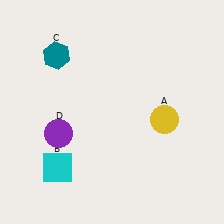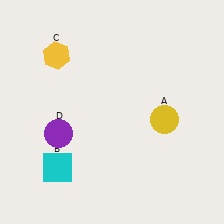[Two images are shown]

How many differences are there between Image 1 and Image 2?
There is 1 difference between the two images.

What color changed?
The hexagon (C) changed from teal in Image 1 to yellow in Image 2.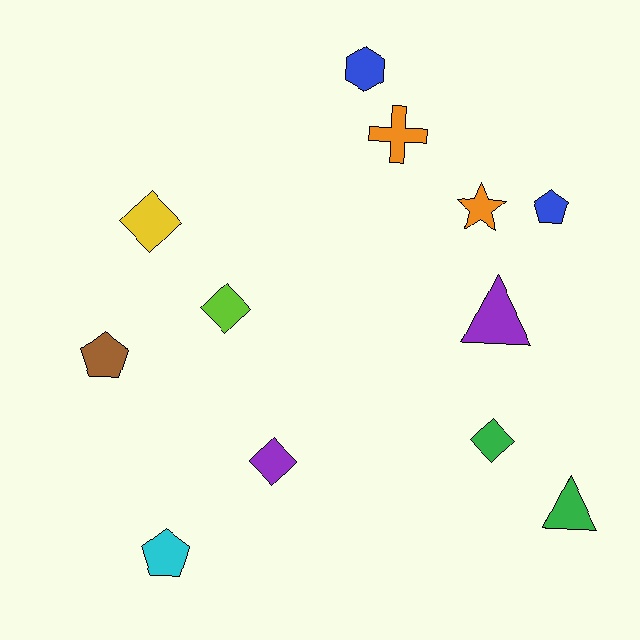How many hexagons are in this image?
There is 1 hexagon.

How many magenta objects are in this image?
There are no magenta objects.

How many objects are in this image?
There are 12 objects.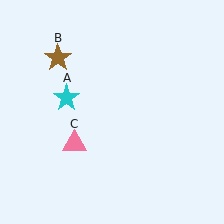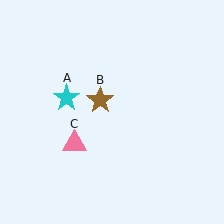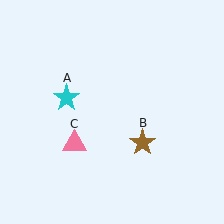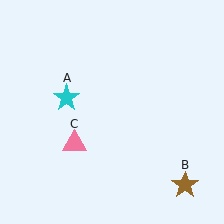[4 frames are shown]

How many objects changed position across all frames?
1 object changed position: brown star (object B).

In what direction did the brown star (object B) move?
The brown star (object B) moved down and to the right.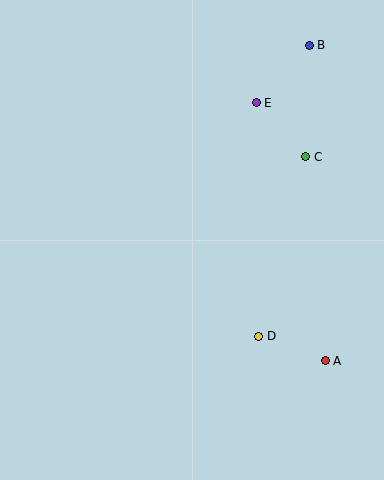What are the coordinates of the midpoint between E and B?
The midpoint between E and B is at (283, 74).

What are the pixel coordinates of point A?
Point A is at (325, 361).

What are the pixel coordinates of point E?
Point E is at (256, 103).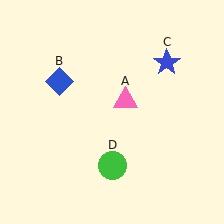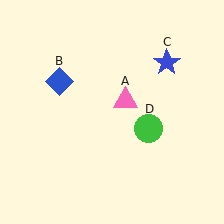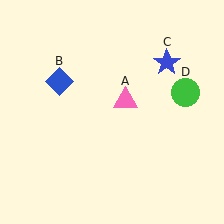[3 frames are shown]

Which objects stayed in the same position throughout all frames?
Pink triangle (object A) and blue diamond (object B) and blue star (object C) remained stationary.